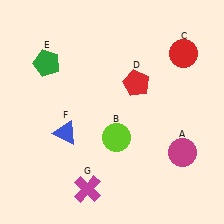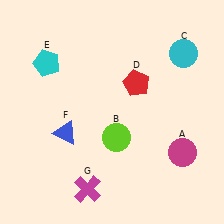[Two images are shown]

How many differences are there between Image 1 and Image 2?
There are 2 differences between the two images.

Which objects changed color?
C changed from red to cyan. E changed from green to cyan.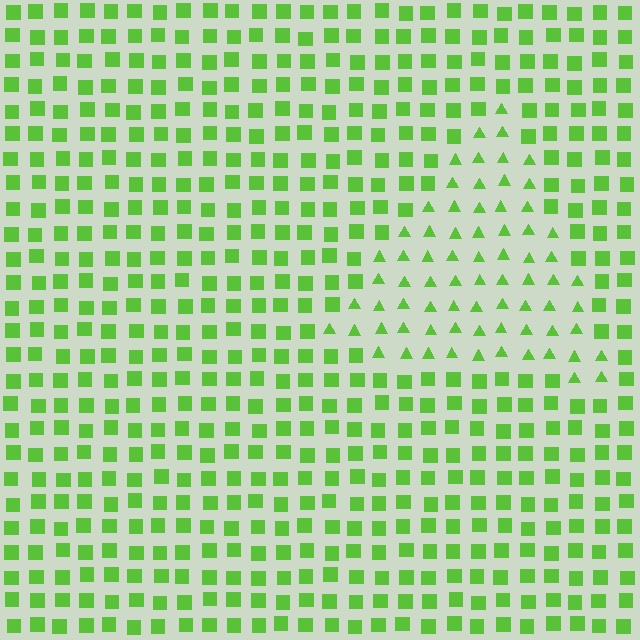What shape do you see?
I see a triangle.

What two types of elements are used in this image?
The image uses triangles inside the triangle region and squares outside it.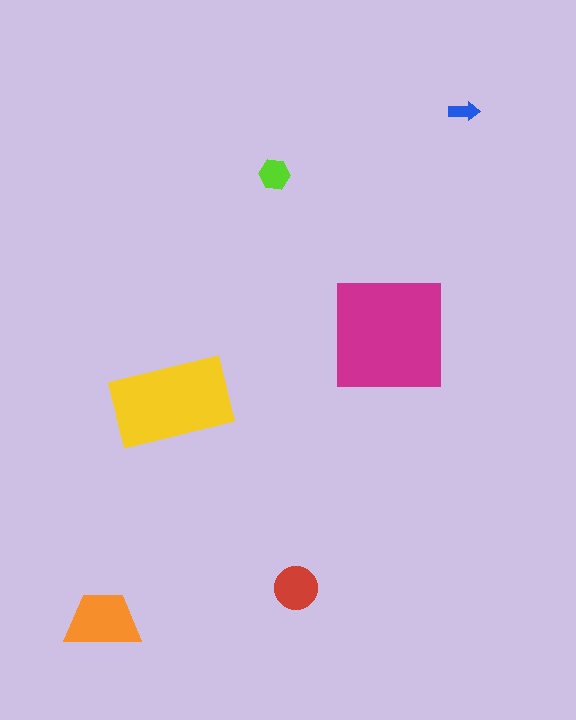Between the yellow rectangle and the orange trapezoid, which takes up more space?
The yellow rectangle.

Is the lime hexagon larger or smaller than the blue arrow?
Larger.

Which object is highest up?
The blue arrow is topmost.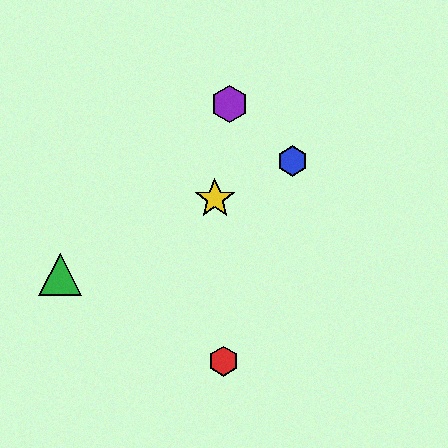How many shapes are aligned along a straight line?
3 shapes (the blue hexagon, the green triangle, the yellow star) are aligned along a straight line.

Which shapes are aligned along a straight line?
The blue hexagon, the green triangle, the yellow star are aligned along a straight line.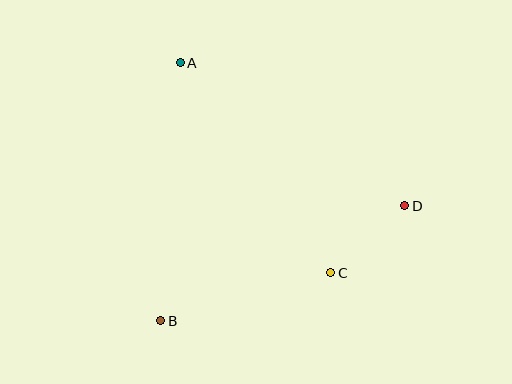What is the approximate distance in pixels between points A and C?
The distance between A and C is approximately 259 pixels.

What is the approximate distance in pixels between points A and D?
The distance between A and D is approximately 267 pixels.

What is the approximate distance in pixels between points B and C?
The distance between B and C is approximately 177 pixels.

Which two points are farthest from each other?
Points B and D are farthest from each other.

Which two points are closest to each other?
Points C and D are closest to each other.